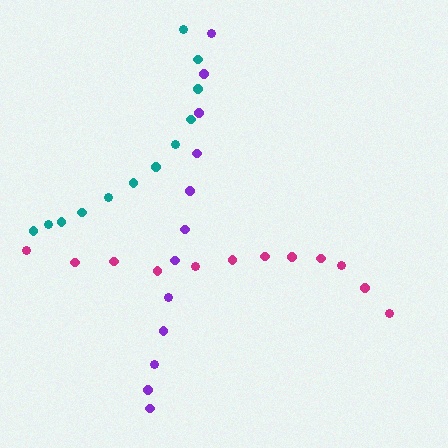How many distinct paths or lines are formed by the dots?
There are 3 distinct paths.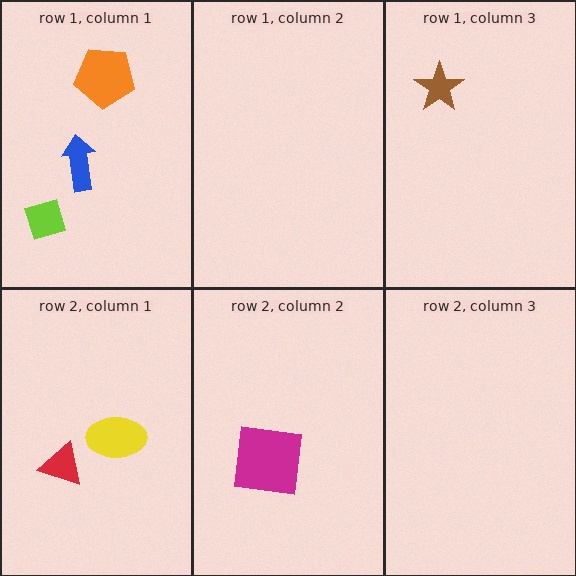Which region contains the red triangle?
The row 2, column 1 region.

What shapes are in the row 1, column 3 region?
The brown star.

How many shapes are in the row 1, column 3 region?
1.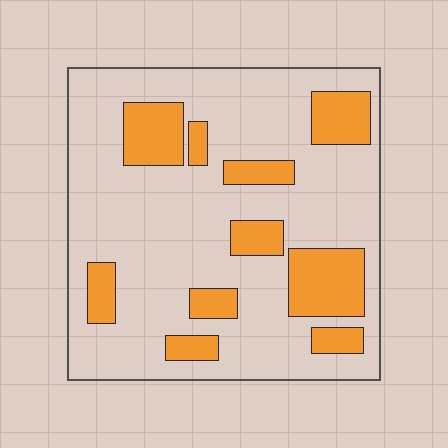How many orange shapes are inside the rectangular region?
10.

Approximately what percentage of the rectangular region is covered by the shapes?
Approximately 25%.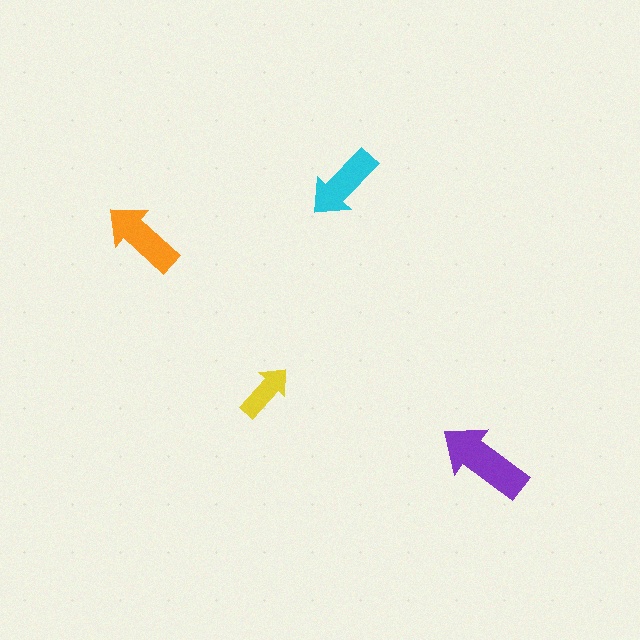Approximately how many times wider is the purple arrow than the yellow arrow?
About 1.5 times wider.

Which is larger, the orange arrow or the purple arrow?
The purple one.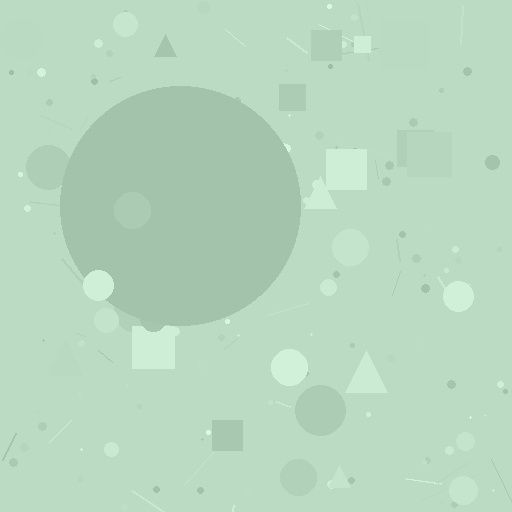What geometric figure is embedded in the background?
A circle is embedded in the background.